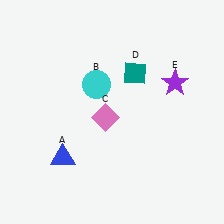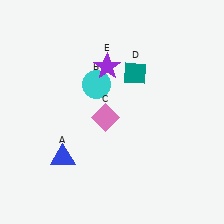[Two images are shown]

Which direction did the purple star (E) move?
The purple star (E) moved left.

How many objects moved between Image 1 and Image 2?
1 object moved between the two images.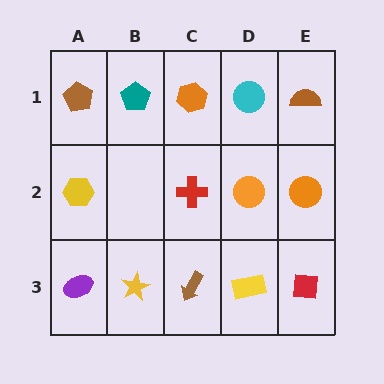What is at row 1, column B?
A teal pentagon.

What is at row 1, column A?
A brown pentagon.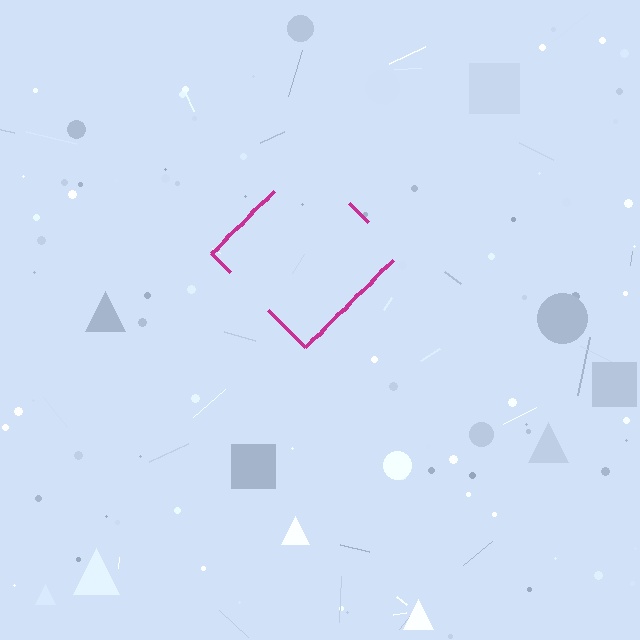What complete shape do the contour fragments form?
The contour fragments form a diamond.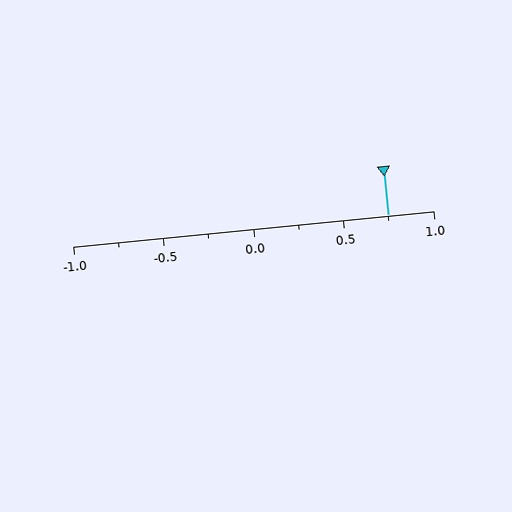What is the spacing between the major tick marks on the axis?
The major ticks are spaced 0.5 apart.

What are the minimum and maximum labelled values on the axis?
The axis runs from -1.0 to 1.0.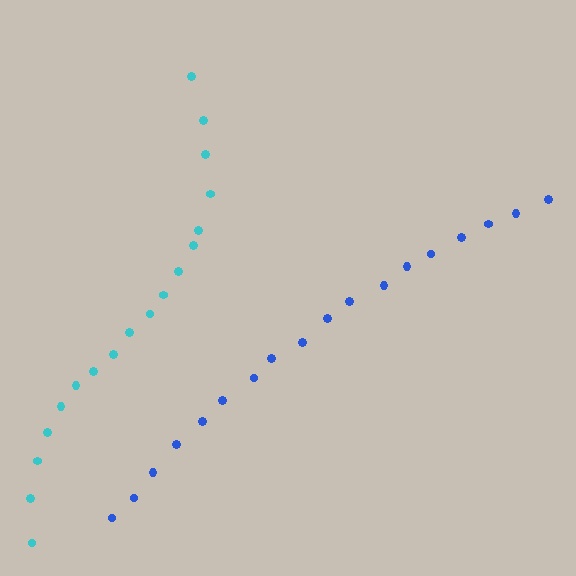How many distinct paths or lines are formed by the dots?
There are 2 distinct paths.